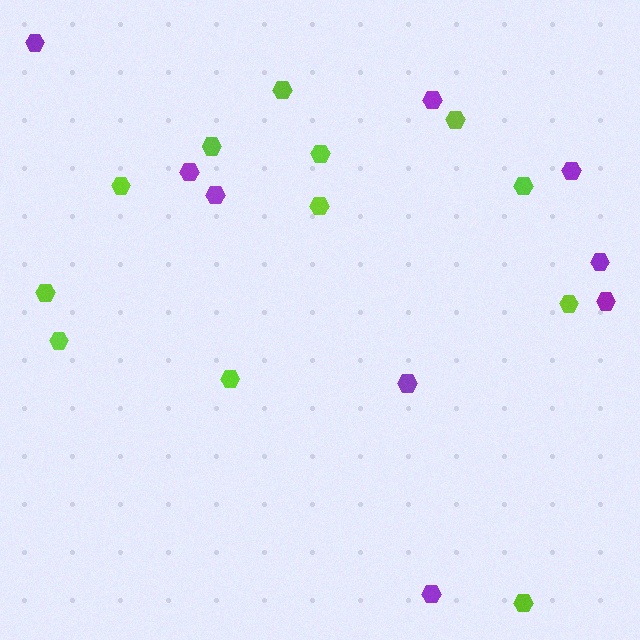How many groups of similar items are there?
There are 2 groups: one group of lime hexagons (12) and one group of purple hexagons (9).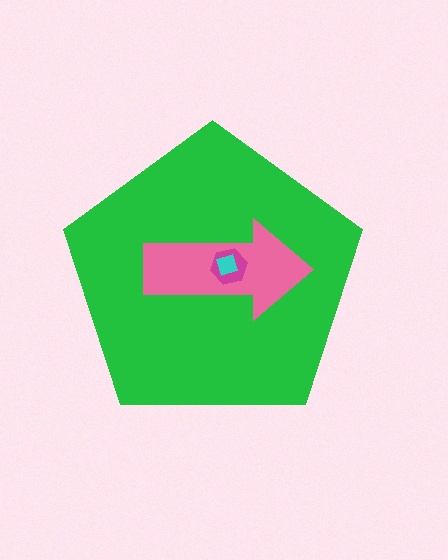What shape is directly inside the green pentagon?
The pink arrow.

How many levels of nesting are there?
4.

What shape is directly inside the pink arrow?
The magenta hexagon.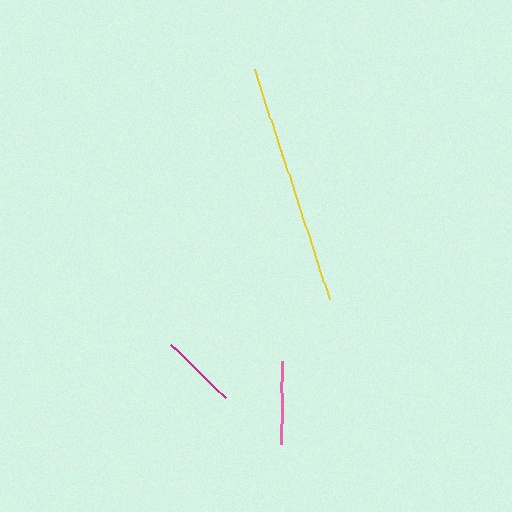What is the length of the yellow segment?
The yellow segment is approximately 241 pixels long.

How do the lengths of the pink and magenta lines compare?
The pink and magenta lines are approximately the same length.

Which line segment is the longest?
The yellow line is the longest at approximately 241 pixels.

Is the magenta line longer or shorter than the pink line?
The pink line is longer than the magenta line.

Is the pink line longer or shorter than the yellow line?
The yellow line is longer than the pink line.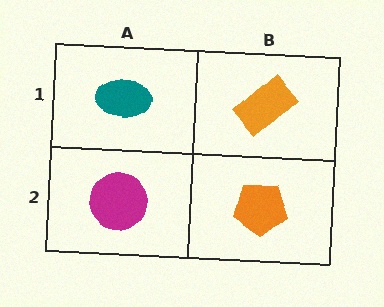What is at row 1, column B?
An orange rectangle.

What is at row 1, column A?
A teal ellipse.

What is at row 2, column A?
A magenta circle.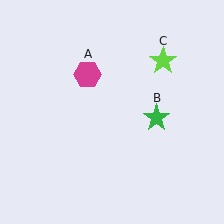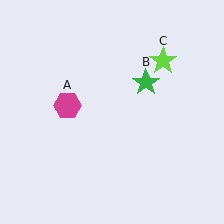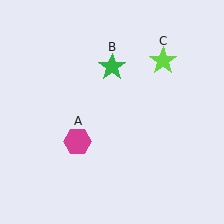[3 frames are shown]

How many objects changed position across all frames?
2 objects changed position: magenta hexagon (object A), green star (object B).